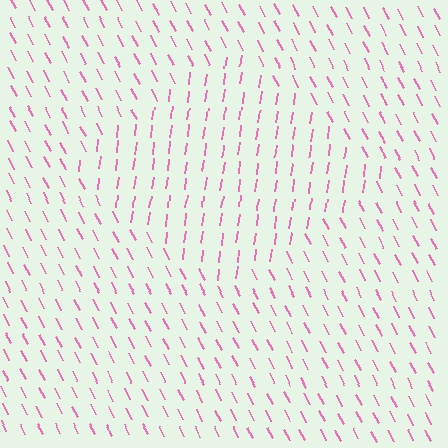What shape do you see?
I see a diamond.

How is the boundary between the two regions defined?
The boundary is defined purely by a change in line orientation (approximately 36 degrees difference). All lines are the same color and thickness.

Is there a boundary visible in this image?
Yes, there is a texture boundary formed by a change in line orientation.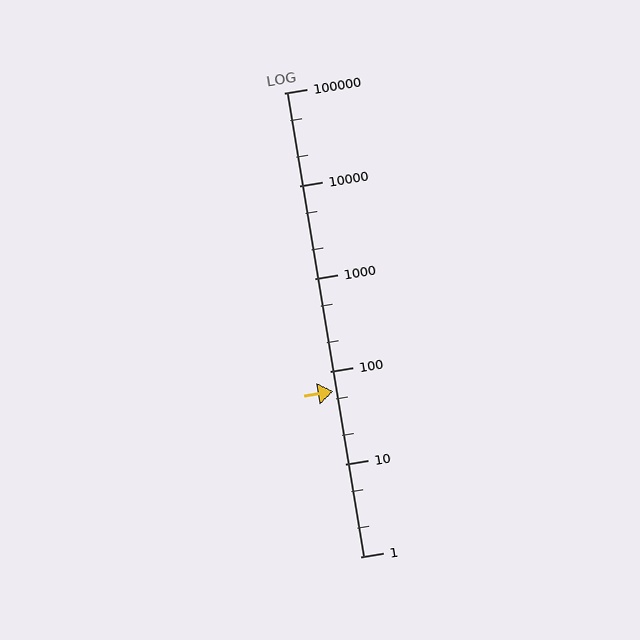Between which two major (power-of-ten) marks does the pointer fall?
The pointer is between 10 and 100.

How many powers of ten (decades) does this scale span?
The scale spans 5 decades, from 1 to 100000.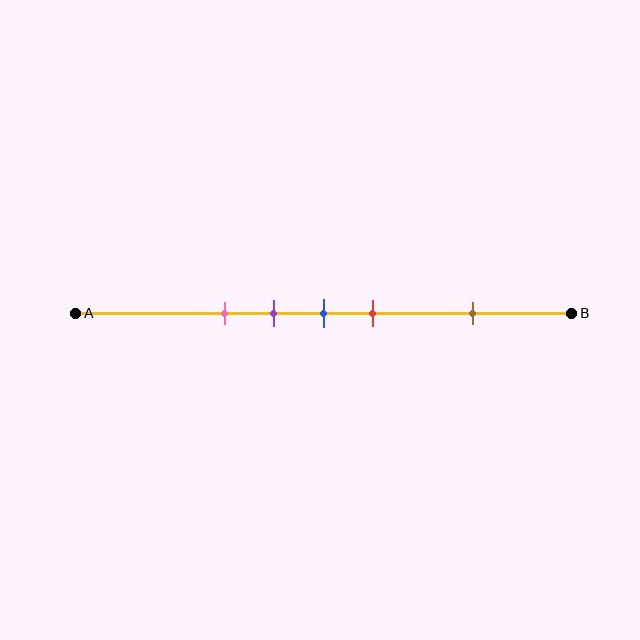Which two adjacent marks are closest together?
The purple and blue marks are the closest adjacent pair.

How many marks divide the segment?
There are 5 marks dividing the segment.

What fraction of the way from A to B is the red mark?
The red mark is approximately 60% (0.6) of the way from A to B.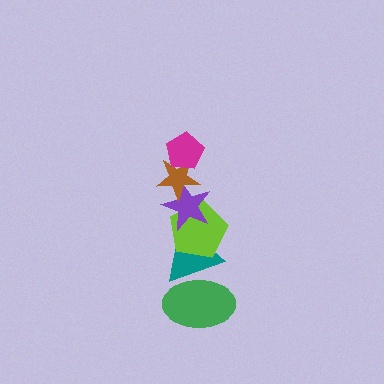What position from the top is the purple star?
The purple star is 3rd from the top.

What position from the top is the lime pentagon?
The lime pentagon is 4th from the top.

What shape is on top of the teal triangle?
The lime pentagon is on top of the teal triangle.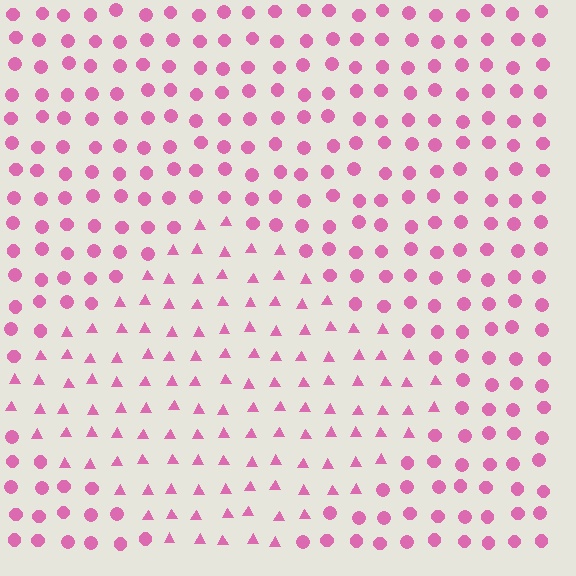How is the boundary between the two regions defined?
The boundary is defined by a change in element shape: triangles inside vs. circles outside. All elements share the same color and spacing.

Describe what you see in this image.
The image is filled with small pink elements arranged in a uniform grid. A diamond-shaped region contains triangles, while the surrounding area contains circles. The boundary is defined purely by the change in element shape.